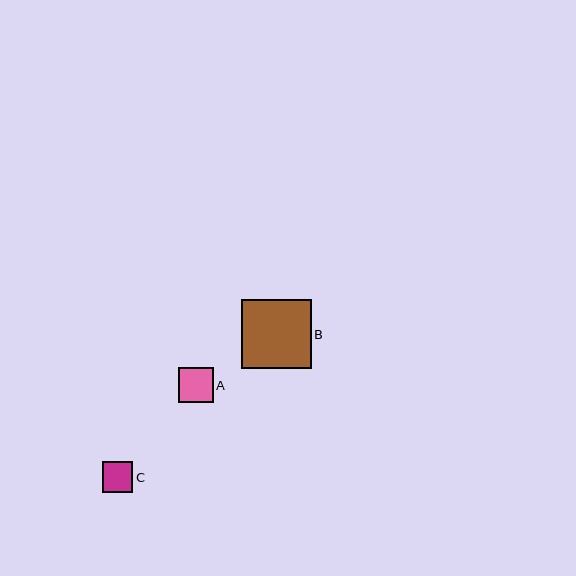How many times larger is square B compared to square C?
Square B is approximately 2.3 times the size of square C.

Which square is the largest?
Square B is the largest with a size of approximately 70 pixels.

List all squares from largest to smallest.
From largest to smallest: B, A, C.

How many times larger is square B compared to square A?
Square B is approximately 2.0 times the size of square A.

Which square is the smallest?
Square C is the smallest with a size of approximately 31 pixels.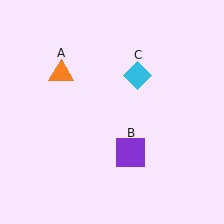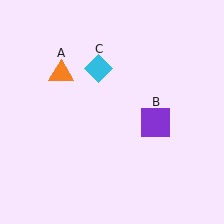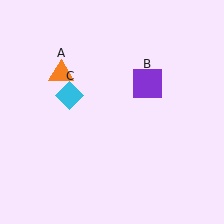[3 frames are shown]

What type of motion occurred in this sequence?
The purple square (object B), cyan diamond (object C) rotated counterclockwise around the center of the scene.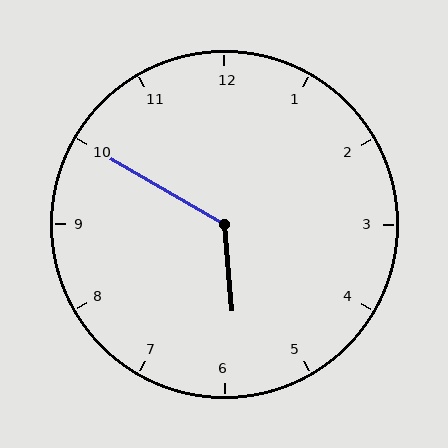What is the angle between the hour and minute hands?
Approximately 125 degrees.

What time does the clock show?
5:50.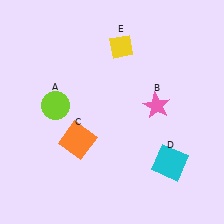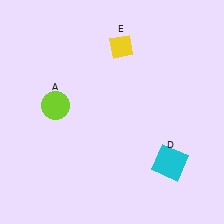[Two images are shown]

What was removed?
The pink star (B), the orange square (C) were removed in Image 2.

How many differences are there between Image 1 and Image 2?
There are 2 differences between the two images.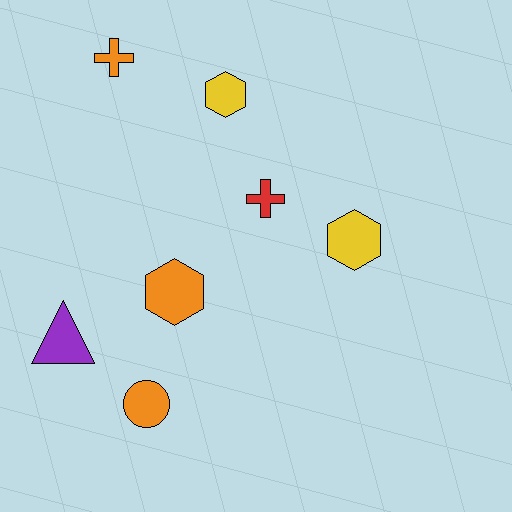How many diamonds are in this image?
There are no diamonds.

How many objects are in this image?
There are 7 objects.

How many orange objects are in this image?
There are 3 orange objects.